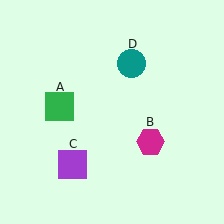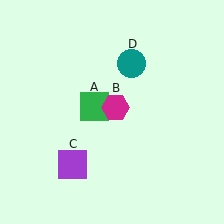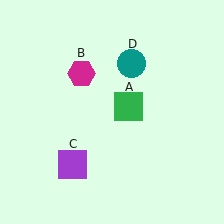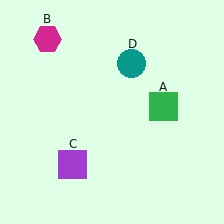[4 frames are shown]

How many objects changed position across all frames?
2 objects changed position: green square (object A), magenta hexagon (object B).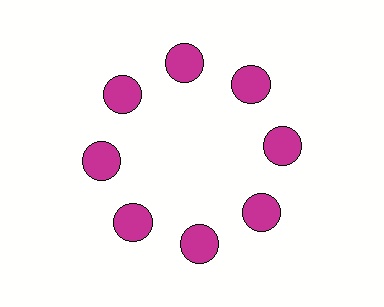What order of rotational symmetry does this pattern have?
This pattern has 8-fold rotational symmetry.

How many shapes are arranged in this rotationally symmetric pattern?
There are 8 shapes, arranged in 8 groups of 1.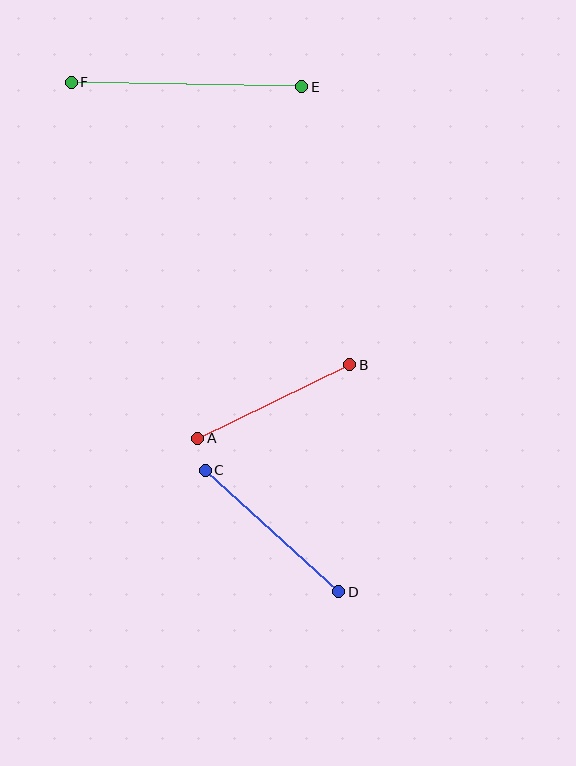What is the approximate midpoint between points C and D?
The midpoint is at approximately (272, 531) pixels.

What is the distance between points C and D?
The distance is approximately 181 pixels.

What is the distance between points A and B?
The distance is approximately 169 pixels.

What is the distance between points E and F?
The distance is approximately 230 pixels.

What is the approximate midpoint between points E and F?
The midpoint is at approximately (187, 84) pixels.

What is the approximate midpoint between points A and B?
The midpoint is at approximately (274, 401) pixels.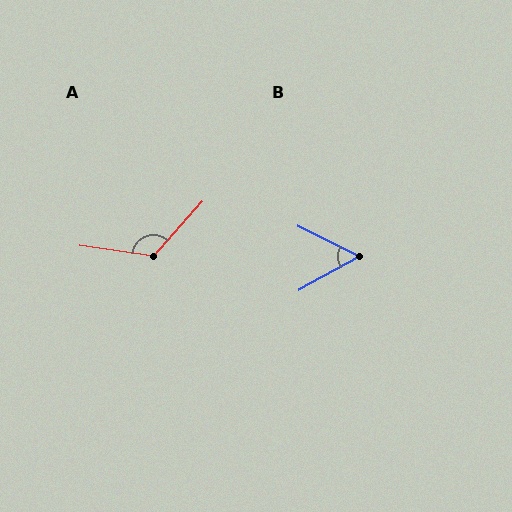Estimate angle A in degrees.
Approximately 123 degrees.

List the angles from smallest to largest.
B (56°), A (123°).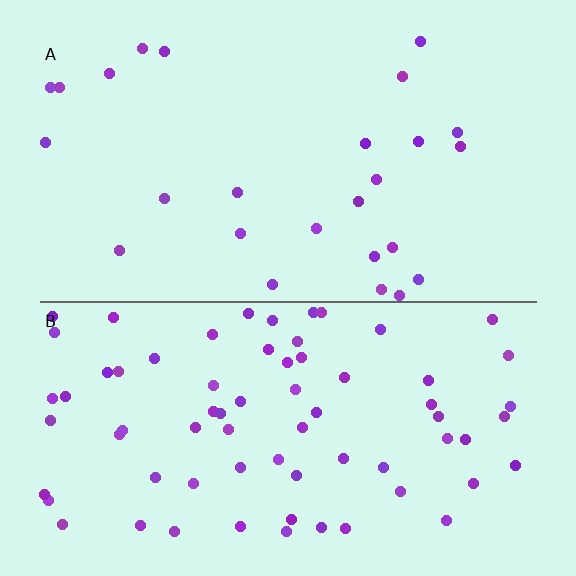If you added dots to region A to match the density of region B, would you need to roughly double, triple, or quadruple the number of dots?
Approximately triple.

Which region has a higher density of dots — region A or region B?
B (the bottom).